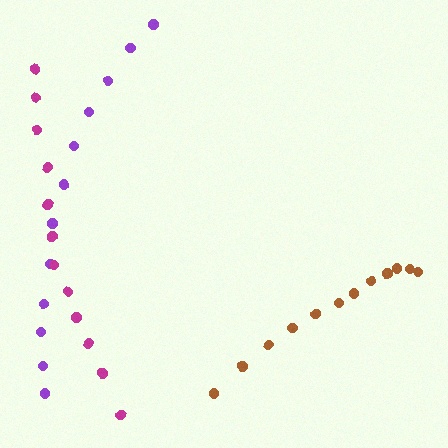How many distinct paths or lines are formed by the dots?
There are 3 distinct paths.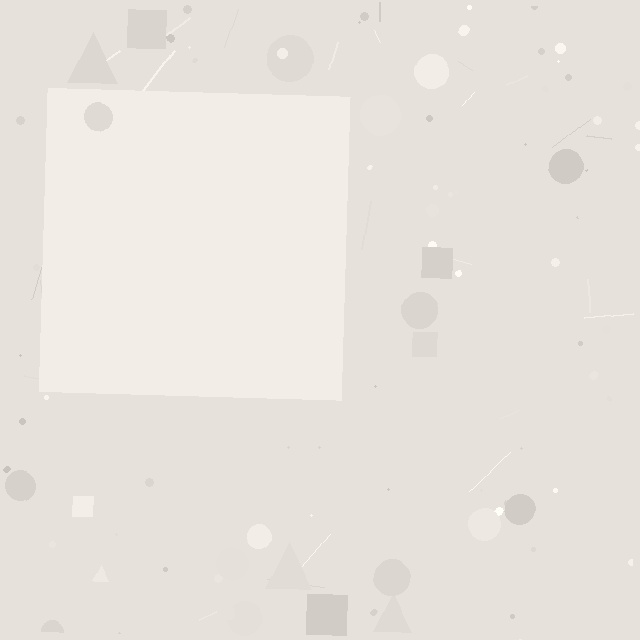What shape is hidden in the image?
A square is hidden in the image.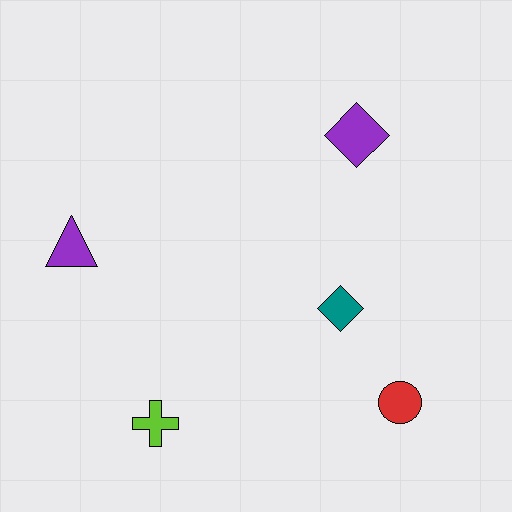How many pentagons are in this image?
There are no pentagons.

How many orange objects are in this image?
There are no orange objects.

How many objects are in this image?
There are 5 objects.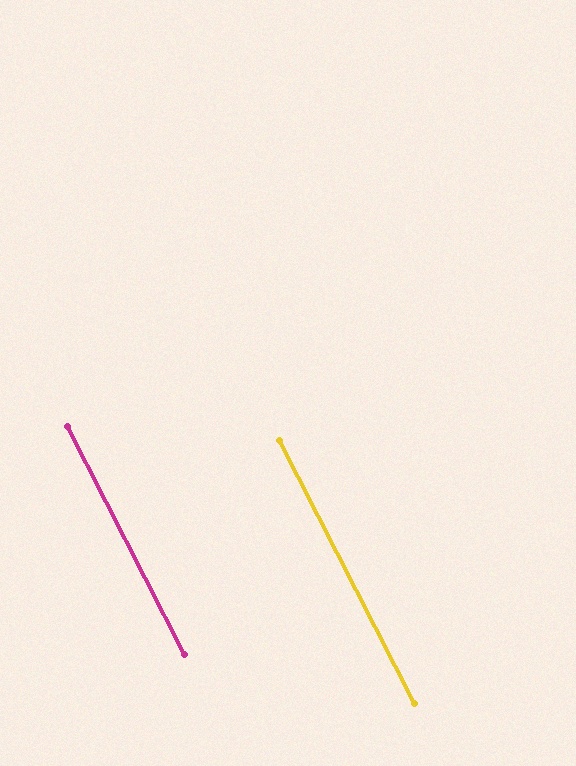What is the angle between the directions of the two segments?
Approximately 0 degrees.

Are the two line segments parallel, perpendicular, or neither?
Parallel — their directions differ by only 0.1°.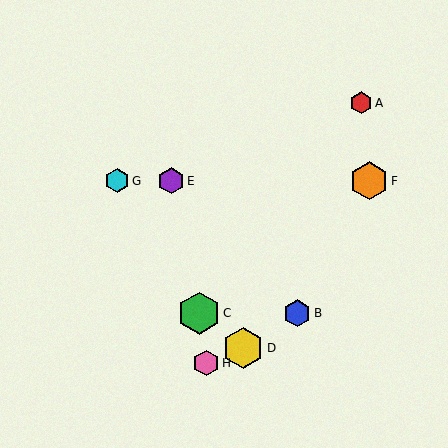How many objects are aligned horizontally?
3 objects (E, F, G) are aligned horizontally.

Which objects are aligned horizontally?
Objects E, F, G are aligned horizontally.